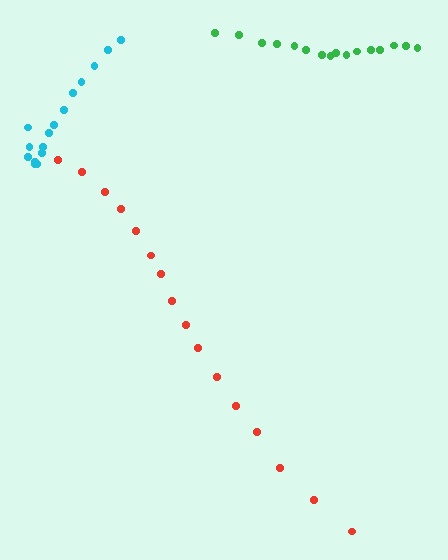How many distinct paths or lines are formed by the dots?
There are 3 distinct paths.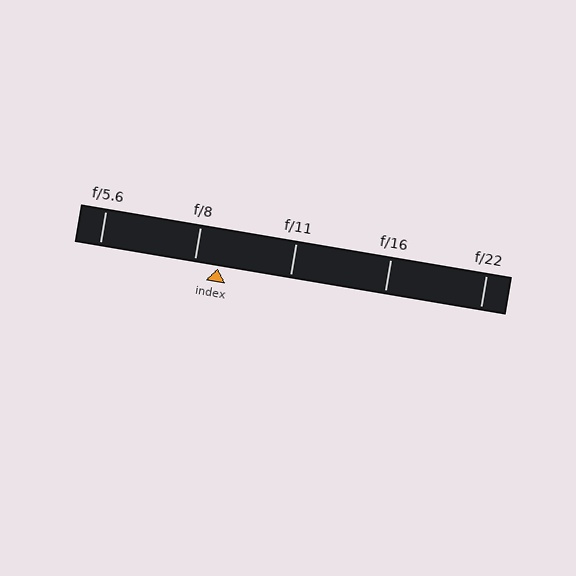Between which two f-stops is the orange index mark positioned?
The index mark is between f/8 and f/11.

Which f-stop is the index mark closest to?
The index mark is closest to f/8.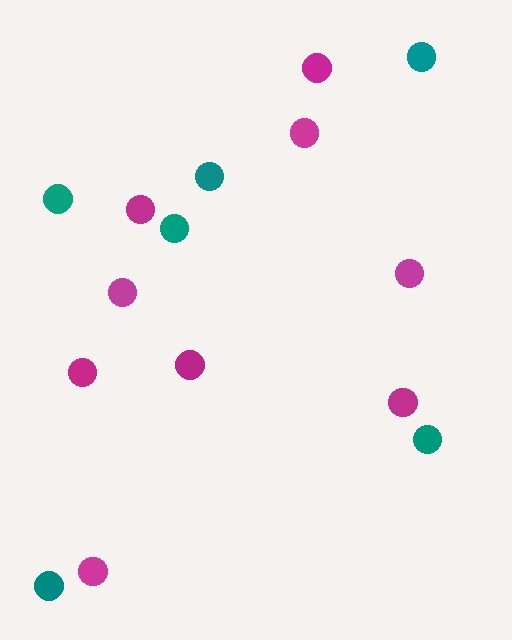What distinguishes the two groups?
There are 2 groups: one group of teal circles (6) and one group of magenta circles (9).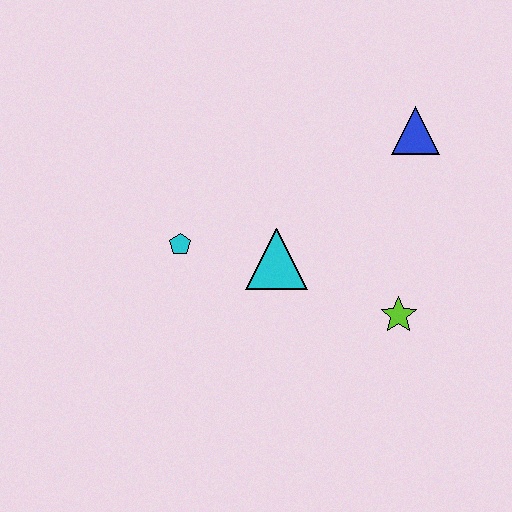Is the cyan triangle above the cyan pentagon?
No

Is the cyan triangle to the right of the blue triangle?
No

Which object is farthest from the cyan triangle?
The blue triangle is farthest from the cyan triangle.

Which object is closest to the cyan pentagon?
The cyan triangle is closest to the cyan pentagon.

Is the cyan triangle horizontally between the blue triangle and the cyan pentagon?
Yes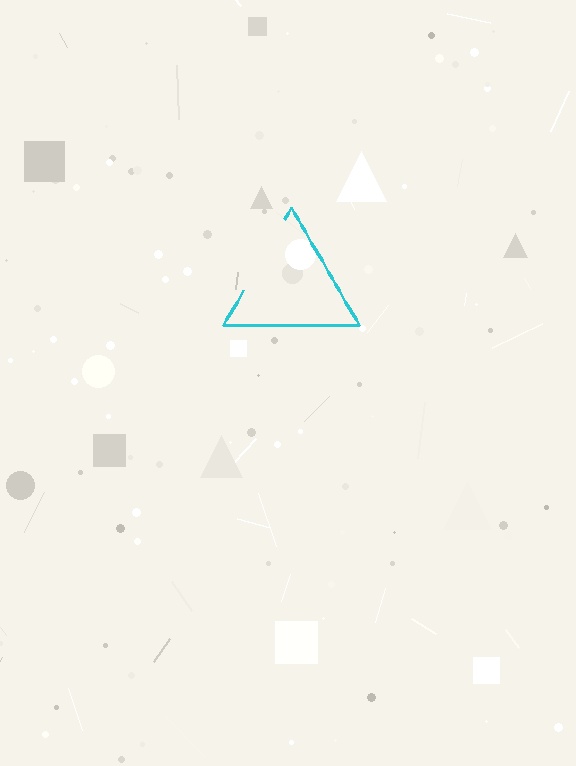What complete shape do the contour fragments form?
The contour fragments form a triangle.